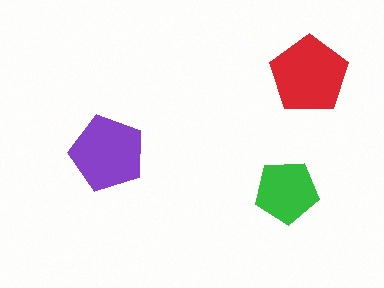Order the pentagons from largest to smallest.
the red one, the purple one, the green one.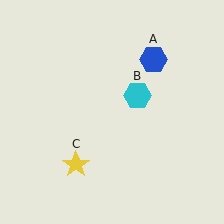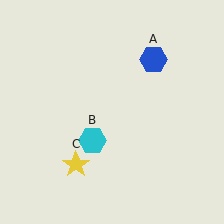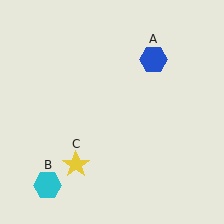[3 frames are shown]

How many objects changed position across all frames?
1 object changed position: cyan hexagon (object B).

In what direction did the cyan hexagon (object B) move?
The cyan hexagon (object B) moved down and to the left.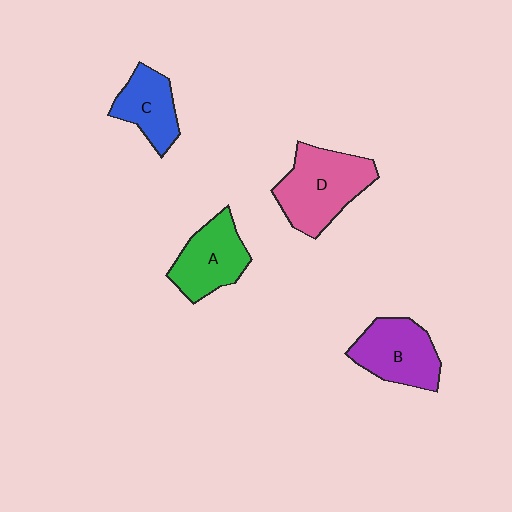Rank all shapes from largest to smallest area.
From largest to smallest: D (pink), B (purple), A (green), C (blue).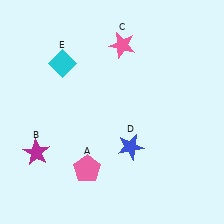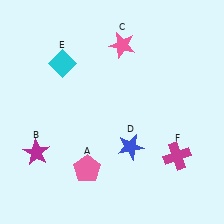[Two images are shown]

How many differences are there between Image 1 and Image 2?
There is 1 difference between the two images.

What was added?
A magenta cross (F) was added in Image 2.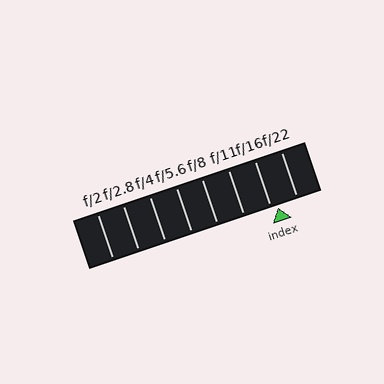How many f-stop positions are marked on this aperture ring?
There are 8 f-stop positions marked.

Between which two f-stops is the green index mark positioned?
The index mark is between f/16 and f/22.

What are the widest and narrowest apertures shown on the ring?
The widest aperture shown is f/2 and the narrowest is f/22.